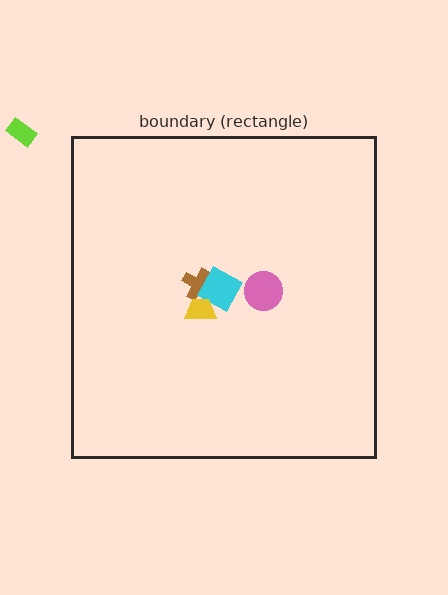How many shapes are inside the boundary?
4 inside, 1 outside.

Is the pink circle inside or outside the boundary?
Inside.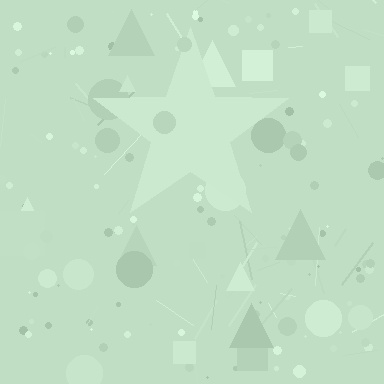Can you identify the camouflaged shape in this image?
The camouflaged shape is a star.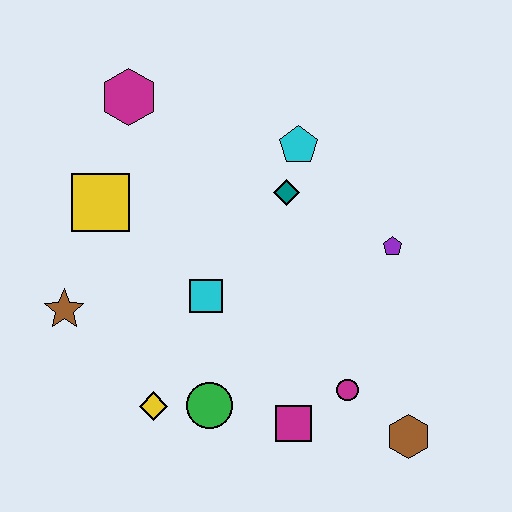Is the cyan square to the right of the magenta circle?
No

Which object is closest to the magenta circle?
The magenta square is closest to the magenta circle.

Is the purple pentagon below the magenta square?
No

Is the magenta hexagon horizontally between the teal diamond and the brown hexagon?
No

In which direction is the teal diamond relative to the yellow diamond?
The teal diamond is above the yellow diamond.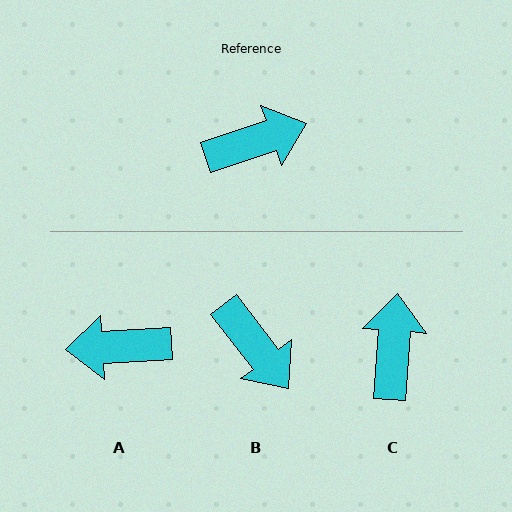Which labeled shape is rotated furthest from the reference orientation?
A, about 165 degrees away.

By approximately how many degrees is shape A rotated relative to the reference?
Approximately 165 degrees counter-clockwise.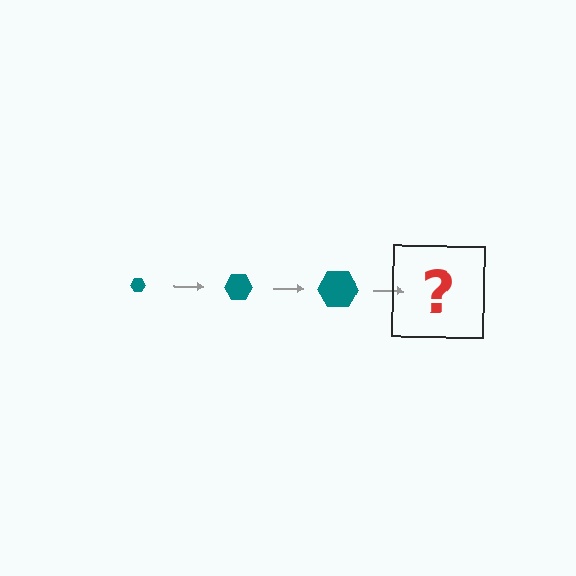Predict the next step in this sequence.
The next step is a teal hexagon, larger than the previous one.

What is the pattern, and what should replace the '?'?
The pattern is that the hexagon gets progressively larger each step. The '?' should be a teal hexagon, larger than the previous one.